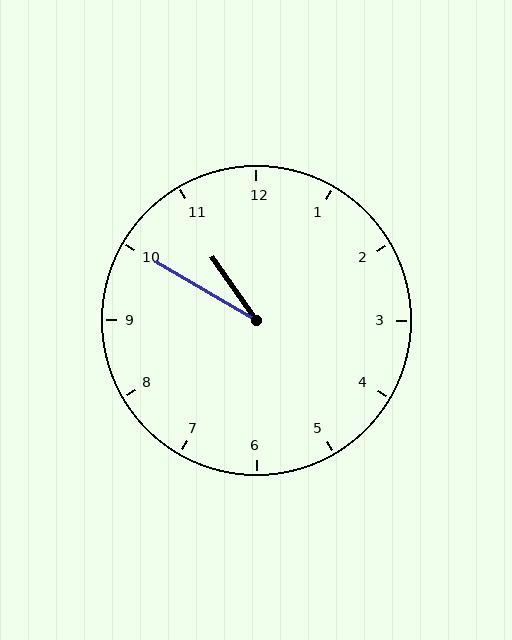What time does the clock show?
10:50.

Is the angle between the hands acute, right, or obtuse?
It is acute.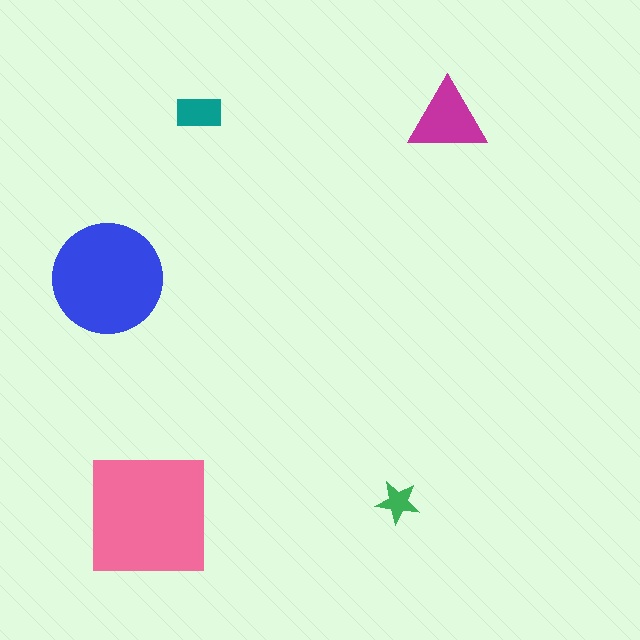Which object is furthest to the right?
The magenta triangle is rightmost.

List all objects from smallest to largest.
The green star, the teal rectangle, the magenta triangle, the blue circle, the pink square.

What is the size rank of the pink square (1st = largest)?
1st.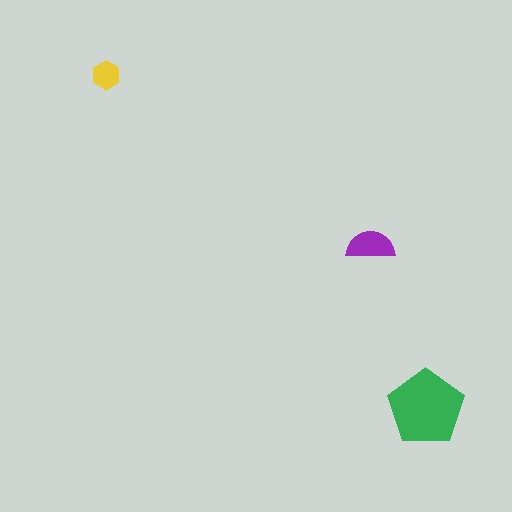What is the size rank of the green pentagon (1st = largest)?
1st.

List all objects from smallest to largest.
The yellow hexagon, the purple semicircle, the green pentagon.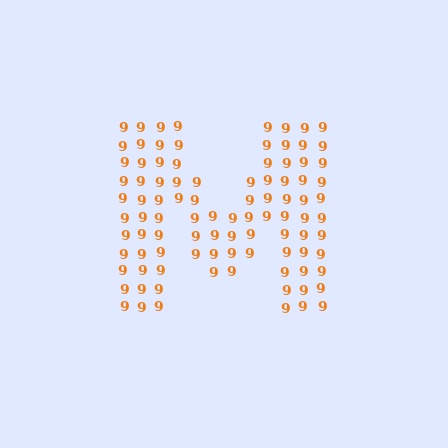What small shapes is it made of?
It is made of small digit 9's.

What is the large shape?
The large shape is the letter M.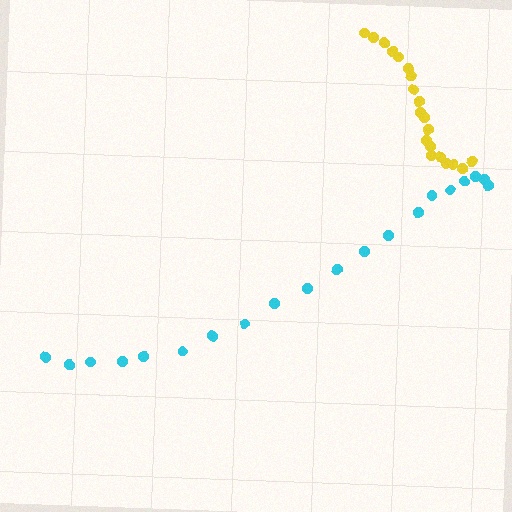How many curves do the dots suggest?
There are 2 distinct paths.